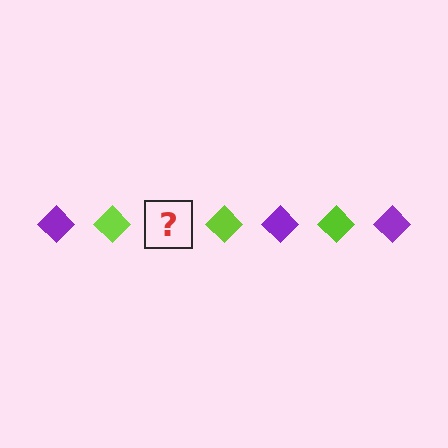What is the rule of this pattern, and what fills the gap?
The rule is that the pattern cycles through purple, lime diamonds. The gap should be filled with a purple diamond.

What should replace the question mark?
The question mark should be replaced with a purple diamond.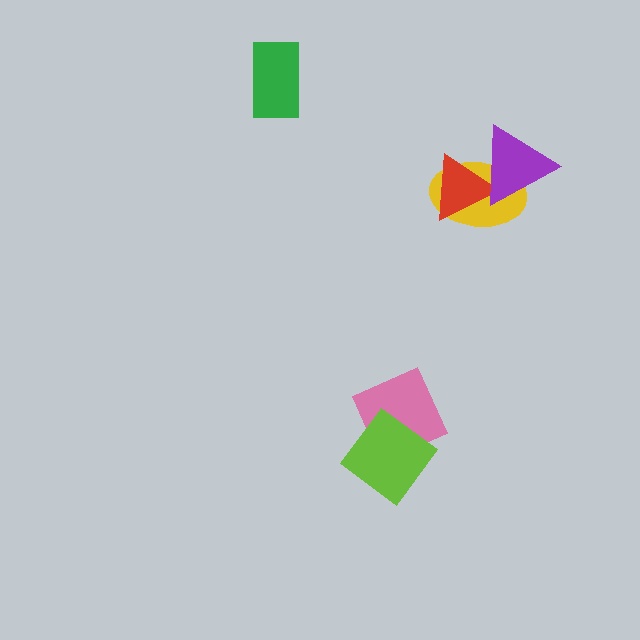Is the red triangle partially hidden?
Yes, it is partially covered by another shape.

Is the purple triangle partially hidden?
No, no other shape covers it.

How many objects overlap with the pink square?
1 object overlaps with the pink square.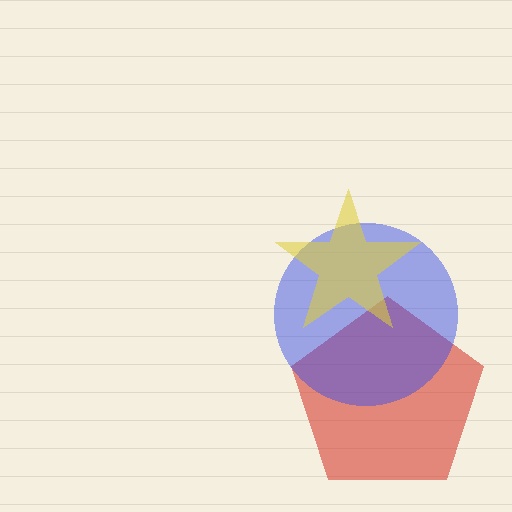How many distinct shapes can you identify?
There are 3 distinct shapes: a red pentagon, a blue circle, a yellow star.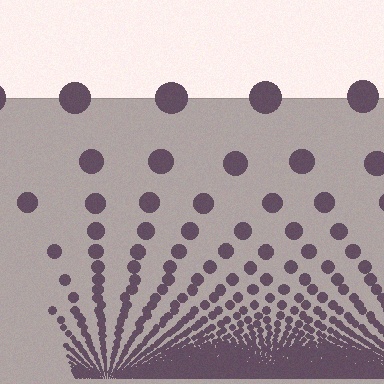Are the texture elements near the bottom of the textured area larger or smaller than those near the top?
Smaller. The gradient is inverted — elements near the bottom are smaller and denser.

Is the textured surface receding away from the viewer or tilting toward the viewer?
The surface appears to tilt toward the viewer. Texture elements get larger and sparser toward the top.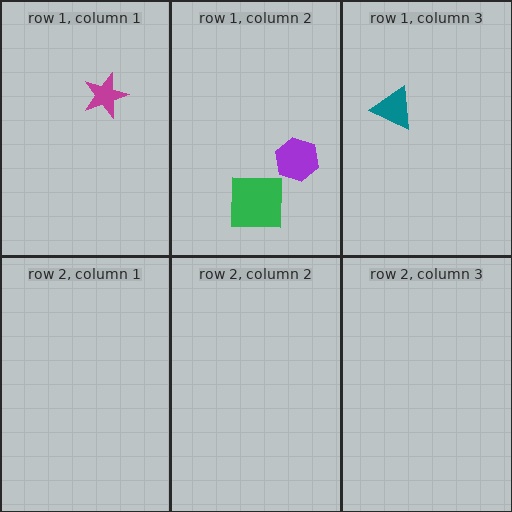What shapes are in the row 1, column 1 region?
The magenta star.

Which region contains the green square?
The row 1, column 2 region.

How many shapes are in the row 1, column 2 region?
2.